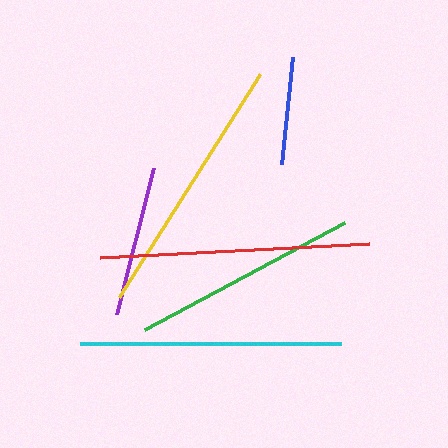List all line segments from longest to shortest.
From longest to shortest: red, yellow, cyan, green, purple, blue.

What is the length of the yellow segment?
The yellow segment is approximately 264 pixels long.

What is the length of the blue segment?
The blue segment is approximately 108 pixels long.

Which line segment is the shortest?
The blue line is the shortest at approximately 108 pixels.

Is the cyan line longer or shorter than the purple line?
The cyan line is longer than the purple line.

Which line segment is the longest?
The red line is the longest at approximately 270 pixels.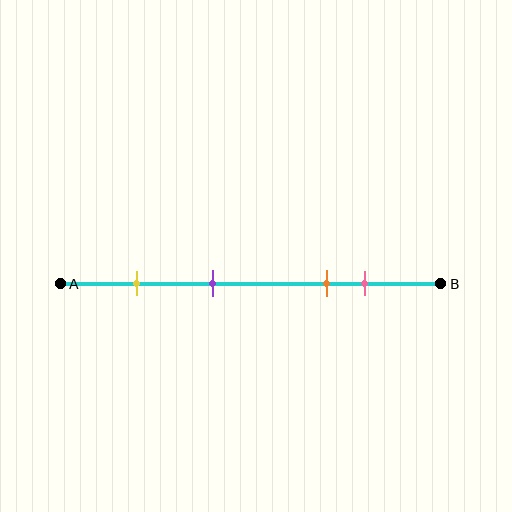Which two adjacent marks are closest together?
The orange and pink marks are the closest adjacent pair.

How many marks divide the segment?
There are 4 marks dividing the segment.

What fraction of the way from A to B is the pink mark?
The pink mark is approximately 80% (0.8) of the way from A to B.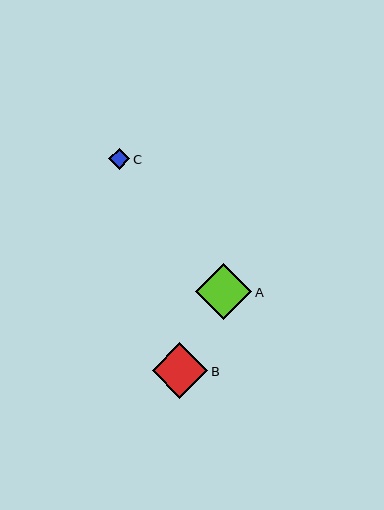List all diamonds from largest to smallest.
From largest to smallest: A, B, C.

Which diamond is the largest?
Diamond A is the largest with a size of approximately 56 pixels.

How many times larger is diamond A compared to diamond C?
Diamond A is approximately 2.6 times the size of diamond C.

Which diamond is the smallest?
Diamond C is the smallest with a size of approximately 21 pixels.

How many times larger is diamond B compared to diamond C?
Diamond B is approximately 2.6 times the size of diamond C.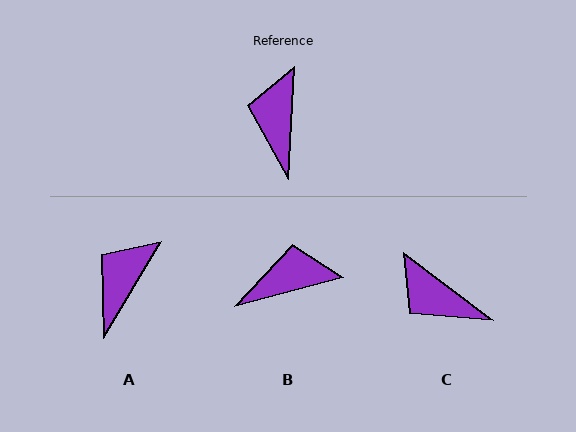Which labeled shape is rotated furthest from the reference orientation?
B, about 73 degrees away.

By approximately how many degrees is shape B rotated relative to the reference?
Approximately 73 degrees clockwise.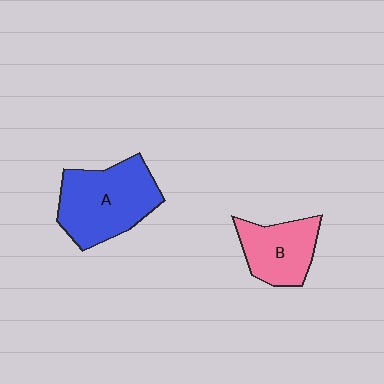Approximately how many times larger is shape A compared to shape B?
Approximately 1.5 times.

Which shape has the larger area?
Shape A (blue).